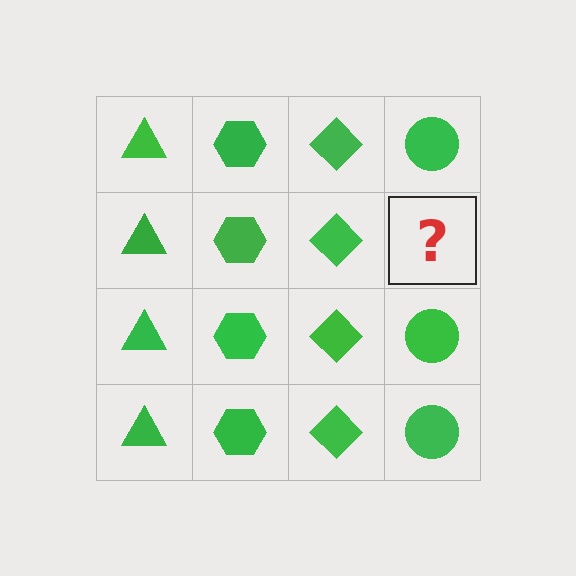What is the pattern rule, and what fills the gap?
The rule is that each column has a consistent shape. The gap should be filled with a green circle.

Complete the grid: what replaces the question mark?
The question mark should be replaced with a green circle.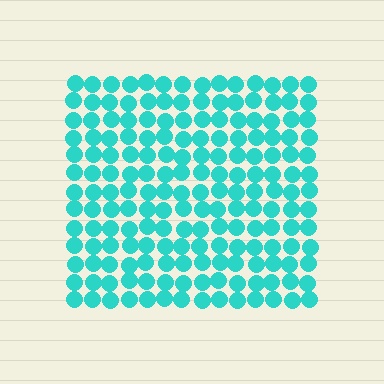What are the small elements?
The small elements are circles.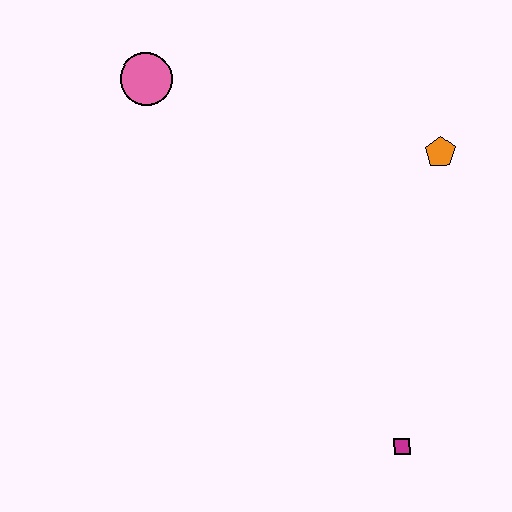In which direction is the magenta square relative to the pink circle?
The magenta square is below the pink circle.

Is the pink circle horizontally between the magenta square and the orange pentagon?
No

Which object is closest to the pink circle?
The orange pentagon is closest to the pink circle.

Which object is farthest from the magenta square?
The pink circle is farthest from the magenta square.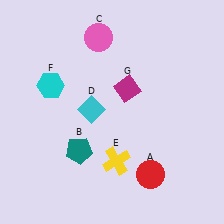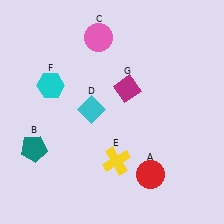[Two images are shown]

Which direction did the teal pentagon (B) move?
The teal pentagon (B) moved left.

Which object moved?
The teal pentagon (B) moved left.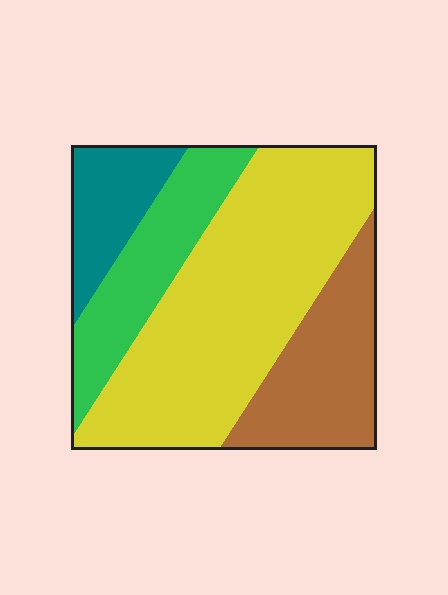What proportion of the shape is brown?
Brown takes up about one fifth (1/5) of the shape.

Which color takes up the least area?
Teal, at roughly 10%.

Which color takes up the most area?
Yellow, at roughly 50%.